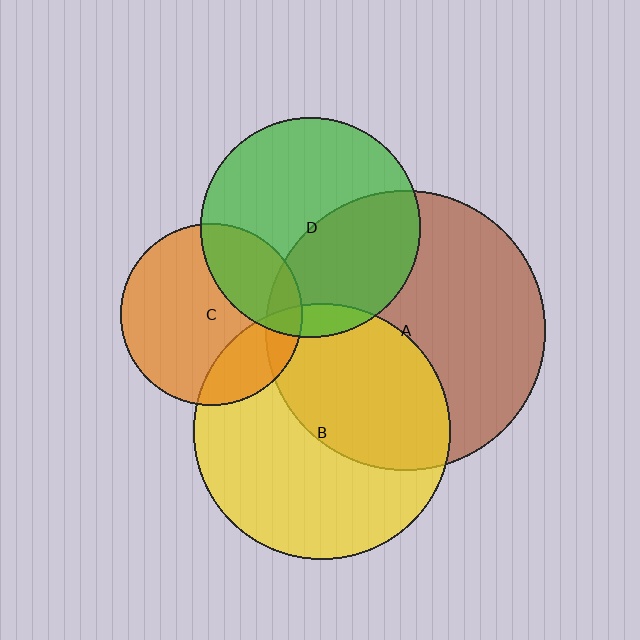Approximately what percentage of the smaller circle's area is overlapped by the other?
Approximately 5%.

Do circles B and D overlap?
Yes.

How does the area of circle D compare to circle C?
Approximately 1.5 times.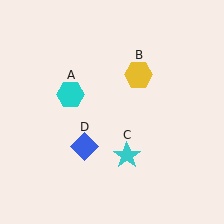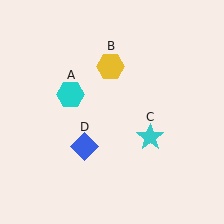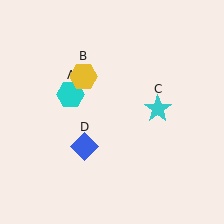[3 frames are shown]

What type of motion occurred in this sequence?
The yellow hexagon (object B), cyan star (object C) rotated counterclockwise around the center of the scene.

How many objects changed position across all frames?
2 objects changed position: yellow hexagon (object B), cyan star (object C).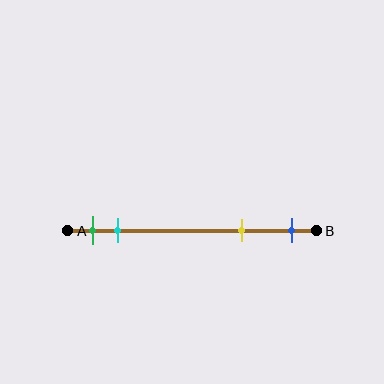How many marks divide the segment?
There are 4 marks dividing the segment.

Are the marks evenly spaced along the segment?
No, the marks are not evenly spaced.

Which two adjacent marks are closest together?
The green and cyan marks are the closest adjacent pair.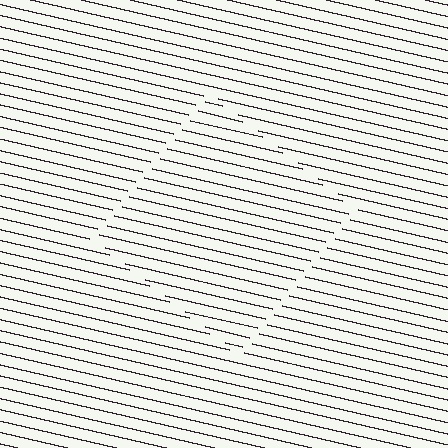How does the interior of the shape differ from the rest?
The interior of the shape contains the same grating, shifted by half a period — the contour is defined by the phase discontinuity where line-ends from the inner and outer gratings abut.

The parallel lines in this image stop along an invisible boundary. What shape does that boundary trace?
An illusory square. The interior of the shape contains the same grating, shifted by half a period — the contour is defined by the phase discontinuity where line-ends from the inner and outer gratings abut.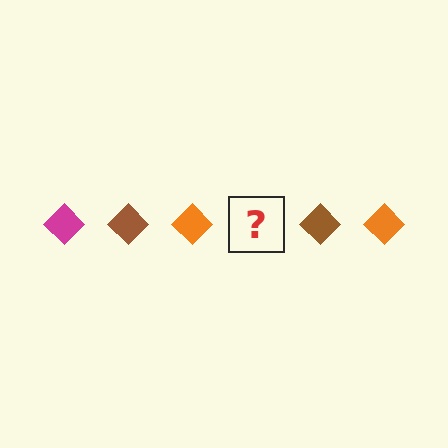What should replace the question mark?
The question mark should be replaced with a magenta diamond.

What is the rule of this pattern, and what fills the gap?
The rule is that the pattern cycles through magenta, brown, orange diamonds. The gap should be filled with a magenta diamond.